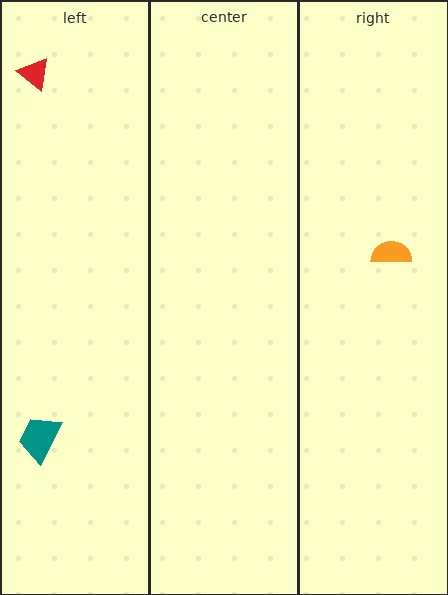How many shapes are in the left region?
2.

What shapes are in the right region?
The orange semicircle.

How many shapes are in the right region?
1.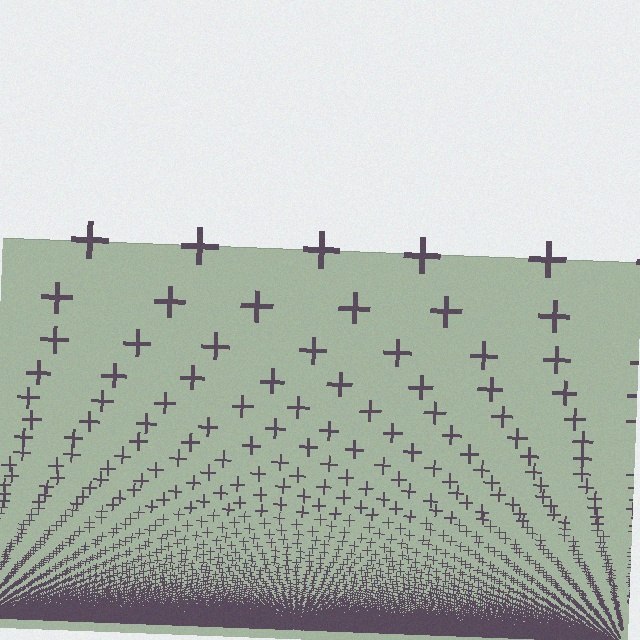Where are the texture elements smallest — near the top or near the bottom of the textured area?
Near the bottom.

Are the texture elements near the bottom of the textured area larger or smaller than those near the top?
Smaller. The gradient is inverted — elements near the bottom are smaller and denser.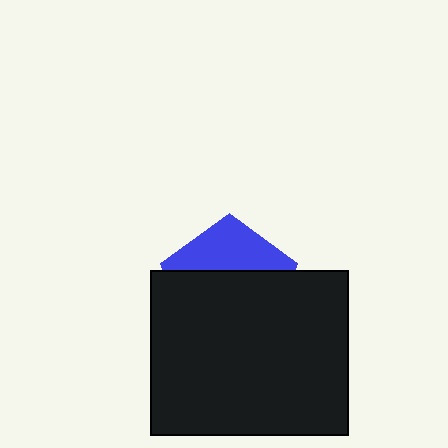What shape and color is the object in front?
The object in front is a black rectangle.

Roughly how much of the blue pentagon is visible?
A small part of it is visible (roughly 34%).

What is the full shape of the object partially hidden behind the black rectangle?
The partially hidden object is a blue pentagon.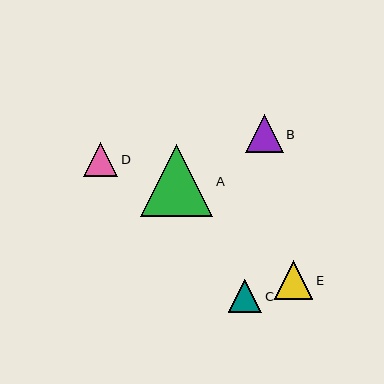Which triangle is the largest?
Triangle A is the largest with a size of approximately 72 pixels.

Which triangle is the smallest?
Triangle C is the smallest with a size of approximately 33 pixels.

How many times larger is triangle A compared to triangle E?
Triangle A is approximately 1.9 times the size of triangle E.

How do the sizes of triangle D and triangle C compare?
Triangle D and triangle C are approximately the same size.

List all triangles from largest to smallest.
From largest to smallest: A, E, B, D, C.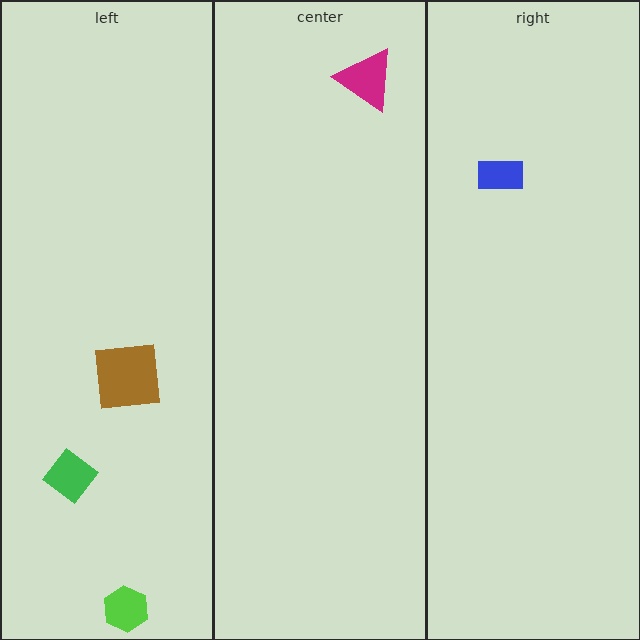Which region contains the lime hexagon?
The left region.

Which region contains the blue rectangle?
The right region.